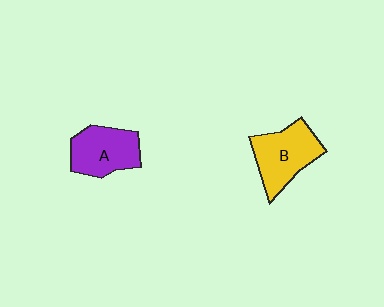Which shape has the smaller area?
Shape A (purple).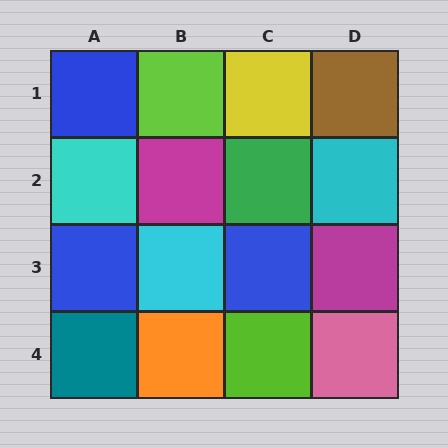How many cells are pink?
1 cell is pink.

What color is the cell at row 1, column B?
Lime.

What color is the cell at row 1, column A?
Blue.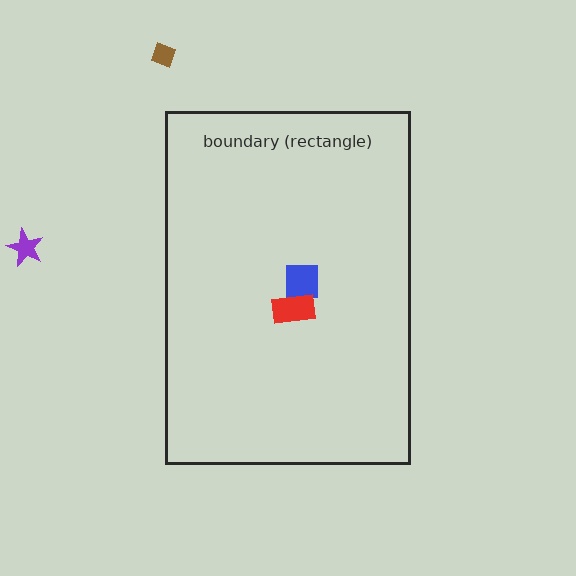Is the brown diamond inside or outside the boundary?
Outside.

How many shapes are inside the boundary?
2 inside, 2 outside.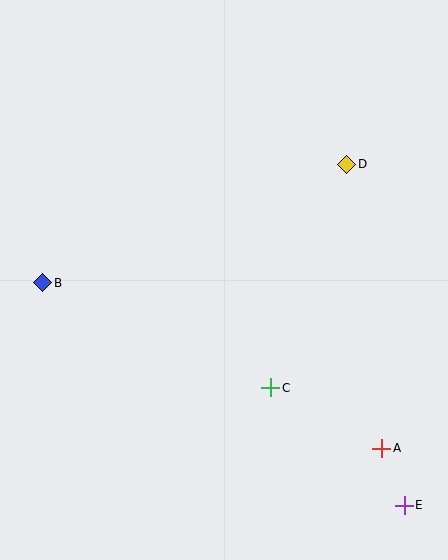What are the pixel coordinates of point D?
Point D is at (347, 164).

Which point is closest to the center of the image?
Point C at (271, 388) is closest to the center.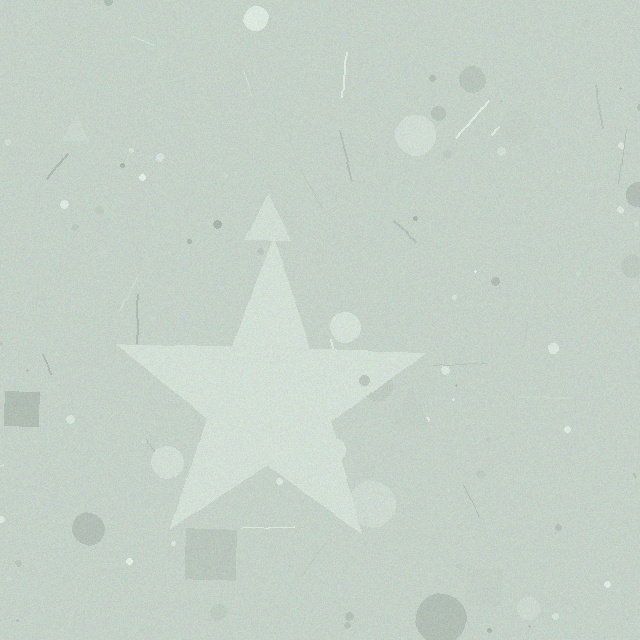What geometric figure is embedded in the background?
A star is embedded in the background.